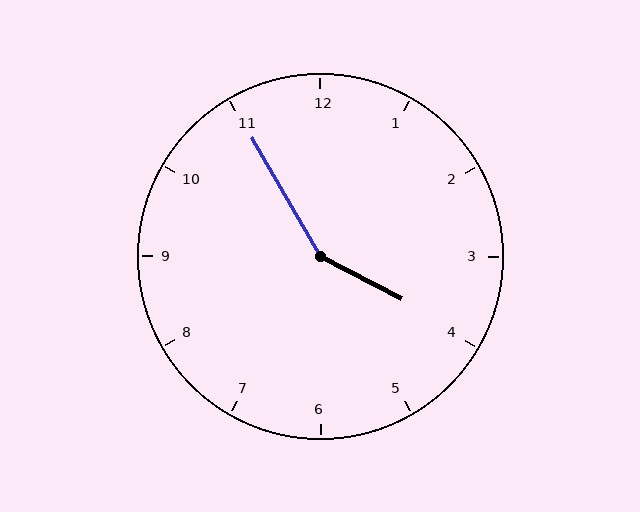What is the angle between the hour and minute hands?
Approximately 148 degrees.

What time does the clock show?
3:55.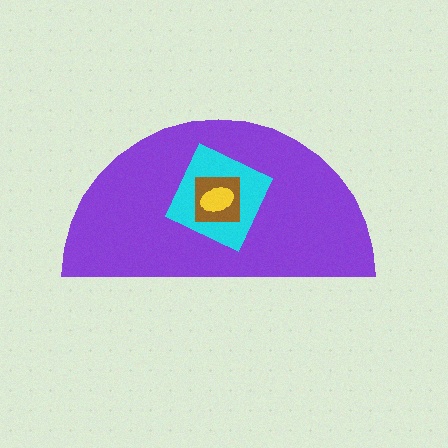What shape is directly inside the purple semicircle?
The cyan diamond.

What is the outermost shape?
The purple semicircle.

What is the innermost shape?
The yellow ellipse.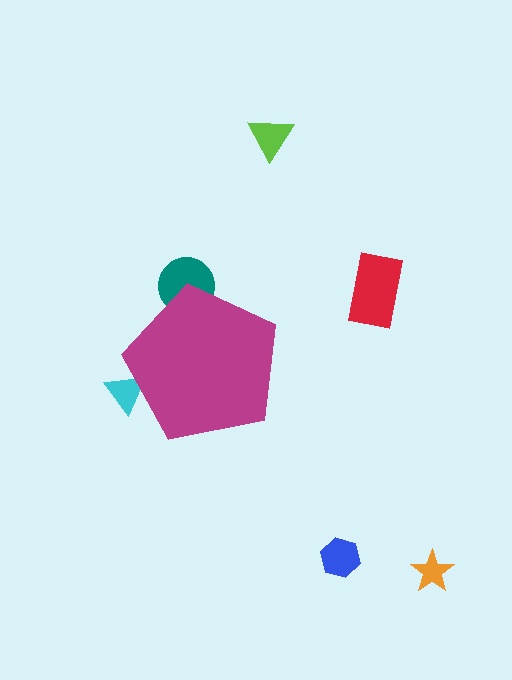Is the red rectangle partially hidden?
No, the red rectangle is fully visible.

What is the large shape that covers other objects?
A magenta pentagon.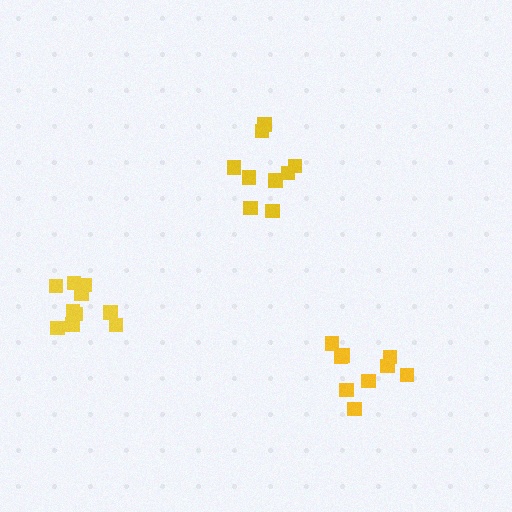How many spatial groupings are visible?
There are 3 spatial groupings.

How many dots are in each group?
Group 1: 9 dots, Group 2: 10 dots, Group 3: 9 dots (28 total).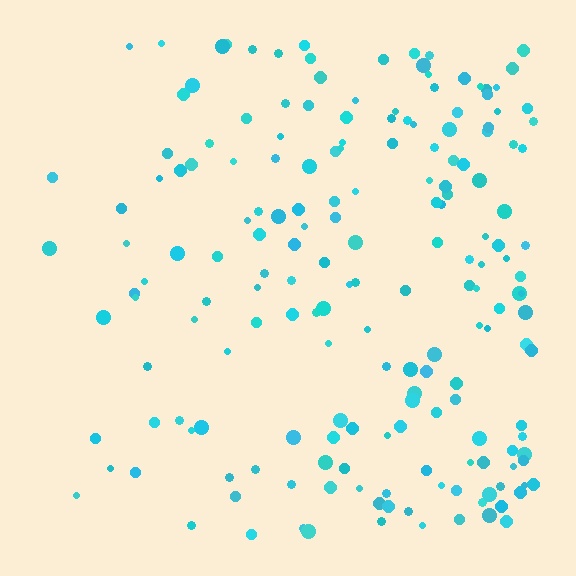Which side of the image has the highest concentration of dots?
The right.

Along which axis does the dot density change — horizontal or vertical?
Horizontal.